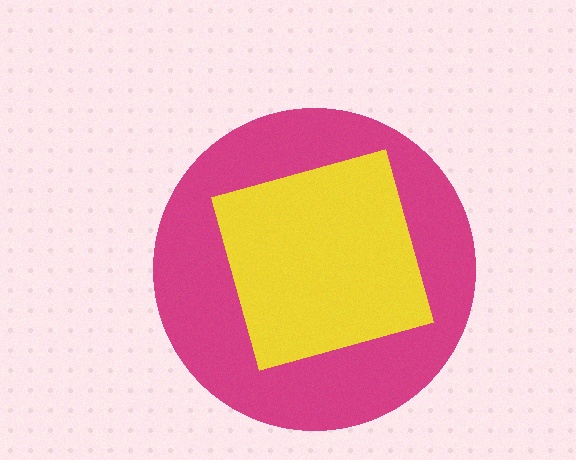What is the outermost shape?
The magenta circle.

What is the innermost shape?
The yellow square.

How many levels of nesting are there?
2.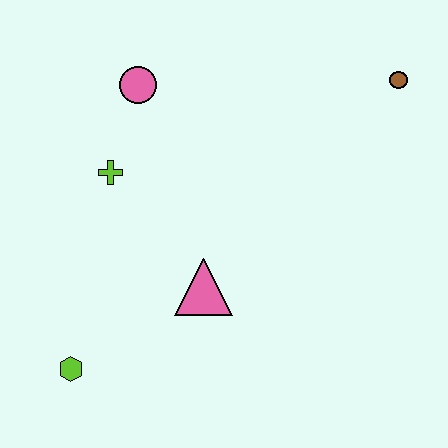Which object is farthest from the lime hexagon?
The brown circle is farthest from the lime hexagon.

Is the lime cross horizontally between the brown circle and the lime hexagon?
Yes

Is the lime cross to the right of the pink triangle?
No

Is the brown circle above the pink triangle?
Yes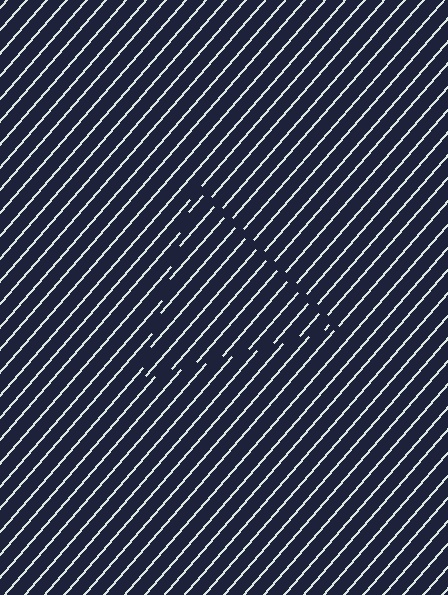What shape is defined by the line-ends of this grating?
An illusory triangle. The interior of the shape contains the same grating, shifted by half a period — the contour is defined by the phase discontinuity where line-ends from the inner and outer gratings abut.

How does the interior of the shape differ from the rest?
The interior of the shape contains the same grating, shifted by half a period — the contour is defined by the phase discontinuity where line-ends from the inner and outer gratings abut.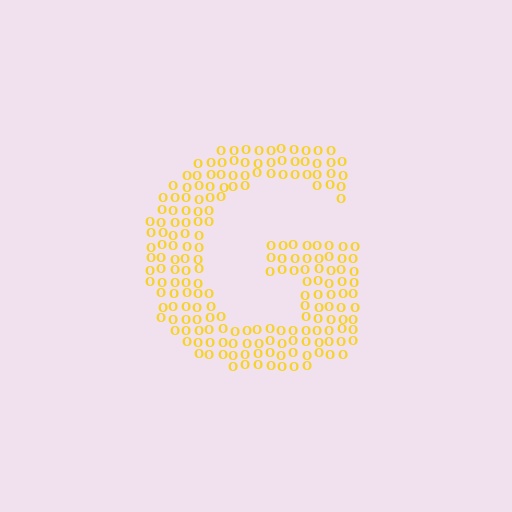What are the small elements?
The small elements are letter O's.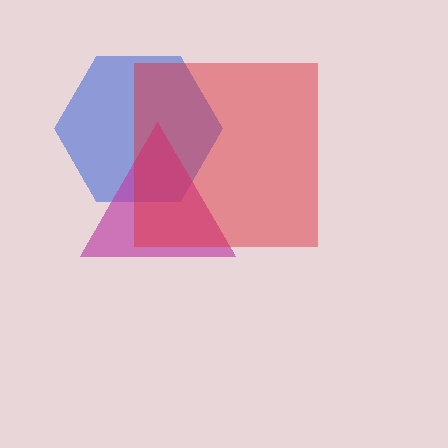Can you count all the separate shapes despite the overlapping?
Yes, there are 3 separate shapes.